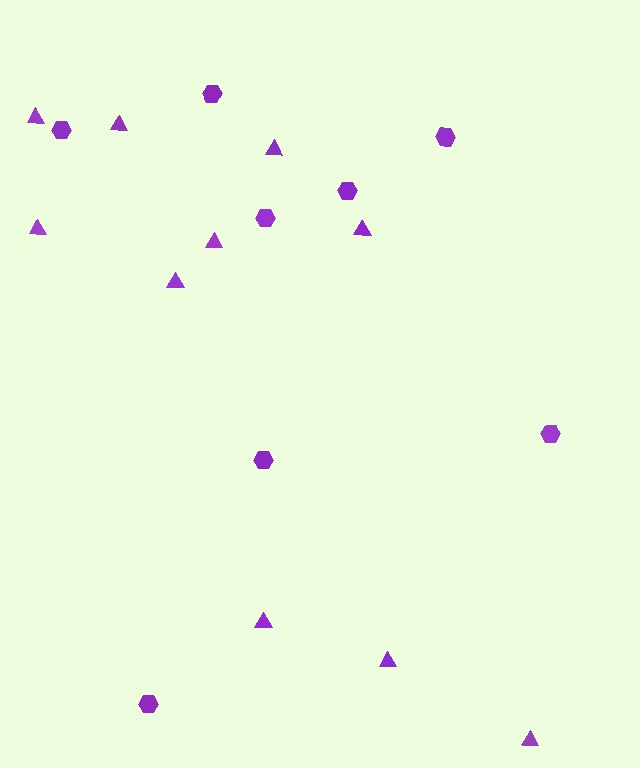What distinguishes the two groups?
There are 2 groups: one group of hexagons (8) and one group of triangles (10).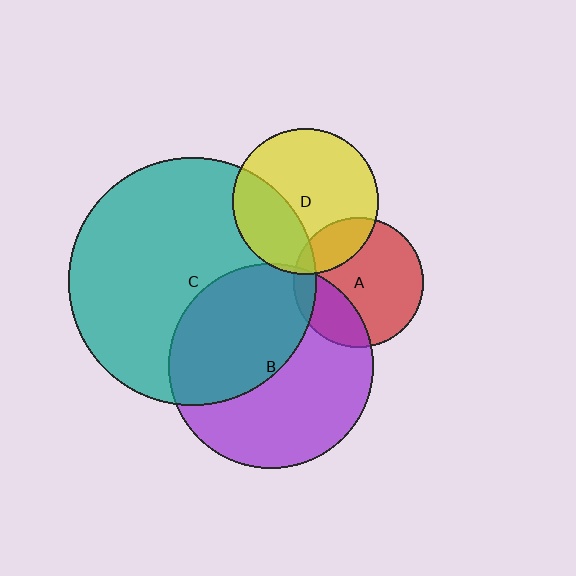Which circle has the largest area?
Circle C (teal).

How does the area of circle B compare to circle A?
Approximately 2.5 times.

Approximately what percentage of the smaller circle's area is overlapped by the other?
Approximately 45%.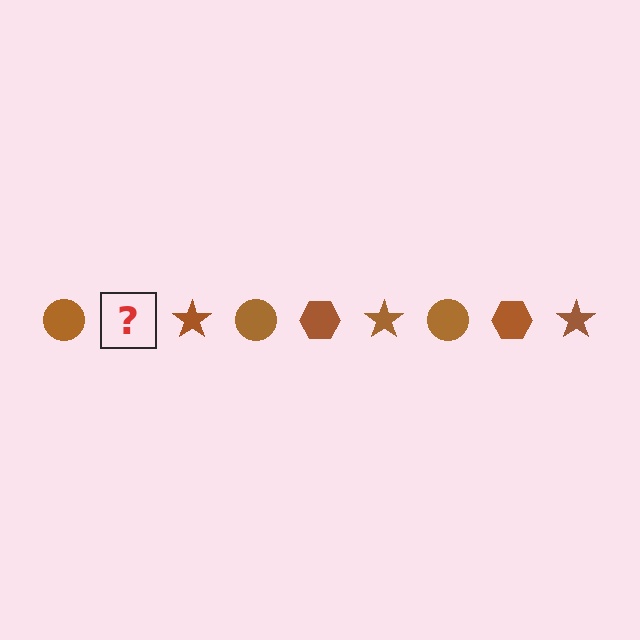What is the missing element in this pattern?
The missing element is a brown hexagon.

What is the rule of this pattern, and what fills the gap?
The rule is that the pattern cycles through circle, hexagon, star shapes in brown. The gap should be filled with a brown hexagon.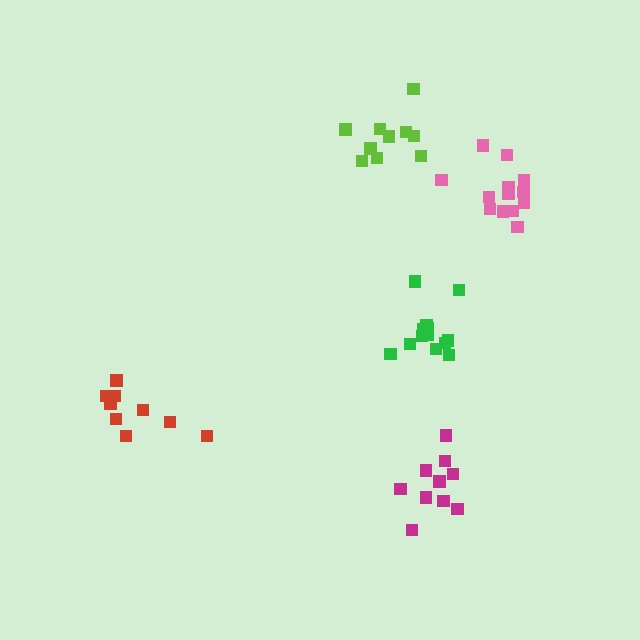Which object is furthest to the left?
The red cluster is leftmost.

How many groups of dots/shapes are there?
There are 5 groups.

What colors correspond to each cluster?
The clusters are colored: red, green, magenta, pink, lime.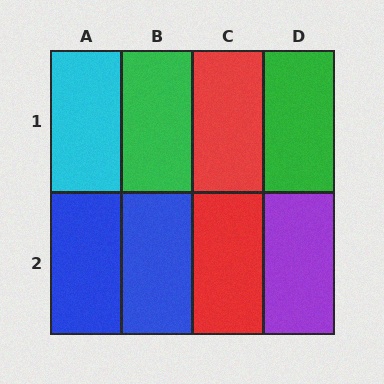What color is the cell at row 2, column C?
Red.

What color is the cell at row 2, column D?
Purple.